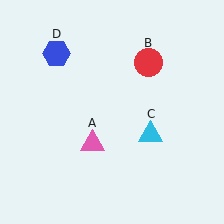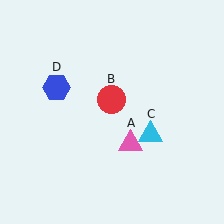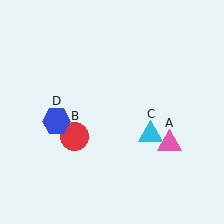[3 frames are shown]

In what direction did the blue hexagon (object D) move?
The blue hexagon (object D) moved down.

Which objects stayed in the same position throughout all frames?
Cyan triangle (object C) remained stationary.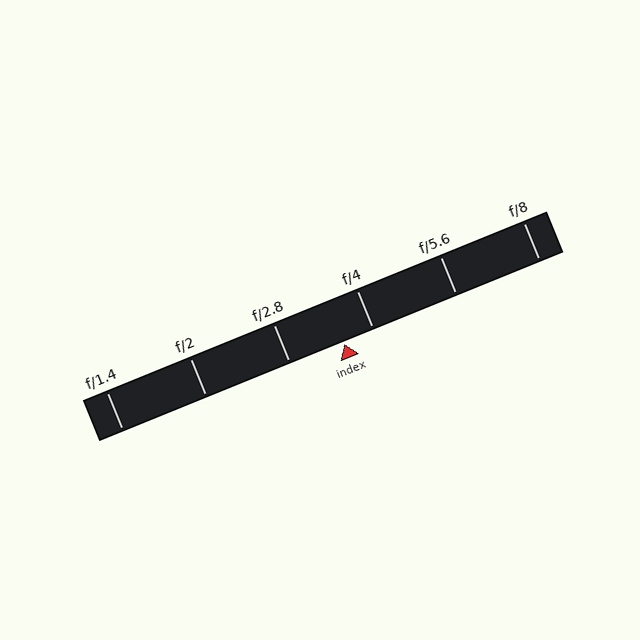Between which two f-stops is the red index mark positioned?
The index mark is between f/2.8 and f/4.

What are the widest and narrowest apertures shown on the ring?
The widest aperture shown is f/1.4 and the narrowest is f/8.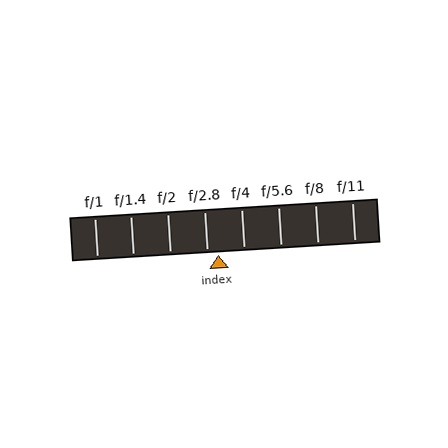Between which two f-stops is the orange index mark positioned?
The index mark is between f/2.8 and f/4.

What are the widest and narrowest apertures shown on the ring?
The widest aperture shown is f/1 and the narrowest is f/11.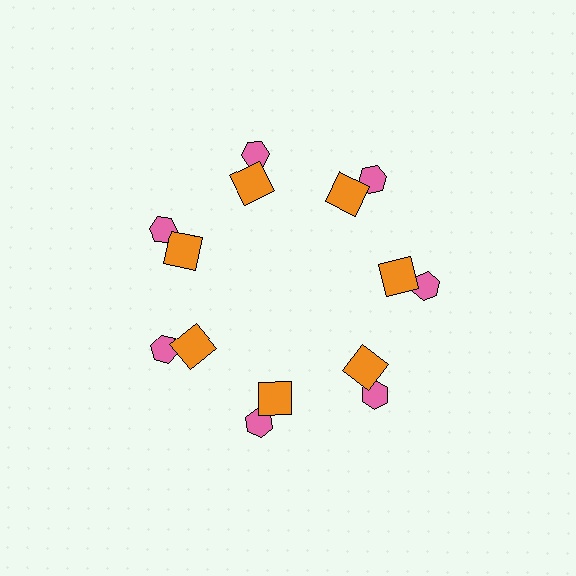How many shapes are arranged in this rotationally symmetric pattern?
There are 14 shapes, arranged in 7 groups of 2.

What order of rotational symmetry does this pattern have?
This pattern has 7-fold rotational symmetry.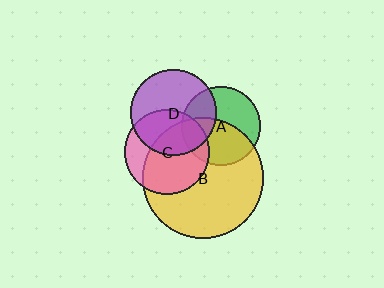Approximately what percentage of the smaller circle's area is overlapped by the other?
Approximately 30%.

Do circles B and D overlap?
Yes.